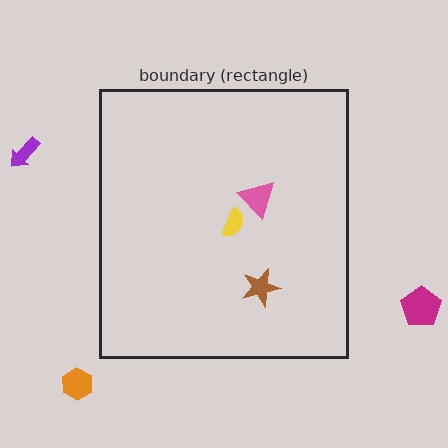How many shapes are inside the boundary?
3 inside, 3 outside.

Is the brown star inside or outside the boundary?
Inside.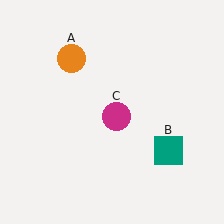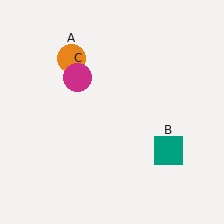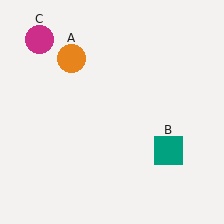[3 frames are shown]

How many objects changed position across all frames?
1 object changed position: magenta circle (object C).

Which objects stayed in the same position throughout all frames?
Orange circle (object A) and teal square (object B) remained stationary.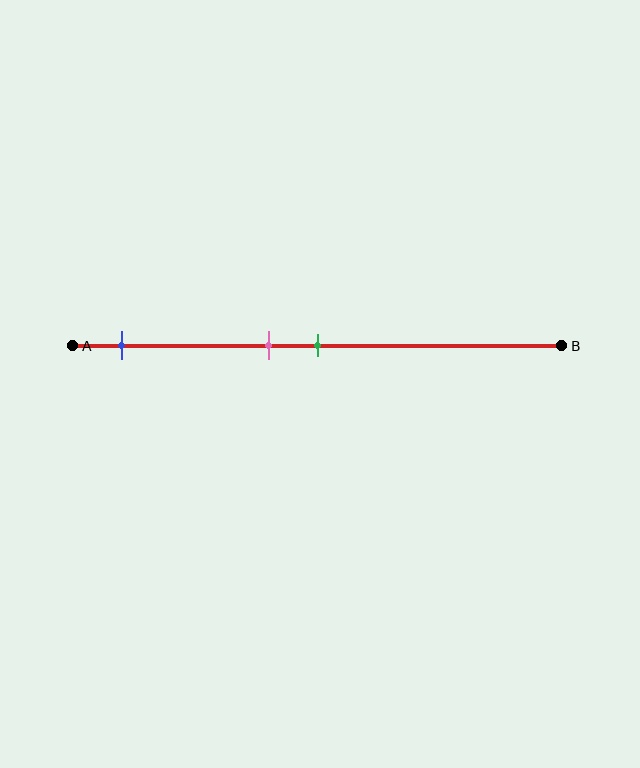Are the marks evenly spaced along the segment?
No, the marks are not evenly spaced.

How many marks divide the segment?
There are 3 marks dividing the segment.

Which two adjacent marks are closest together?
The pink and green marks are the closest adjacent pair.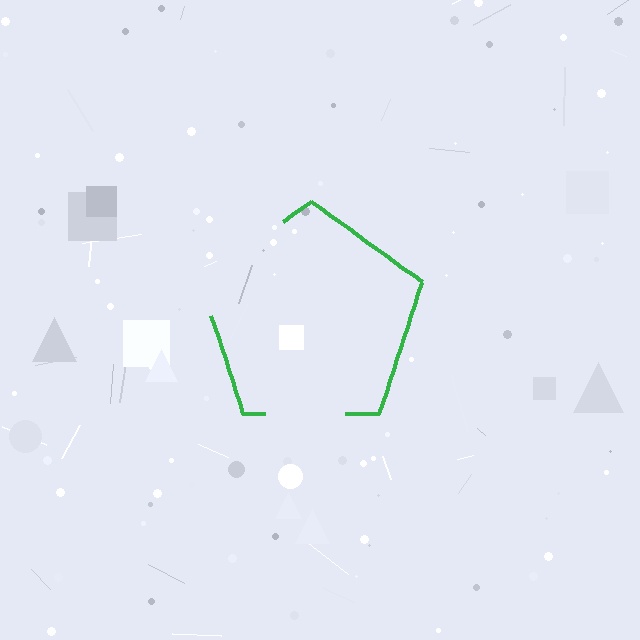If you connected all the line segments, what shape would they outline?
They would outline a pentagon.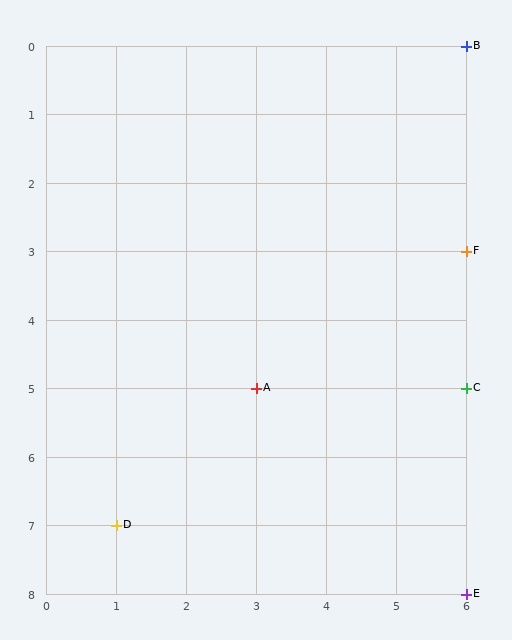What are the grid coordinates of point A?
Point A is at grid coordinates (3, 5).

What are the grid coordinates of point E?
Point E is at grid coordinates (6, 8).